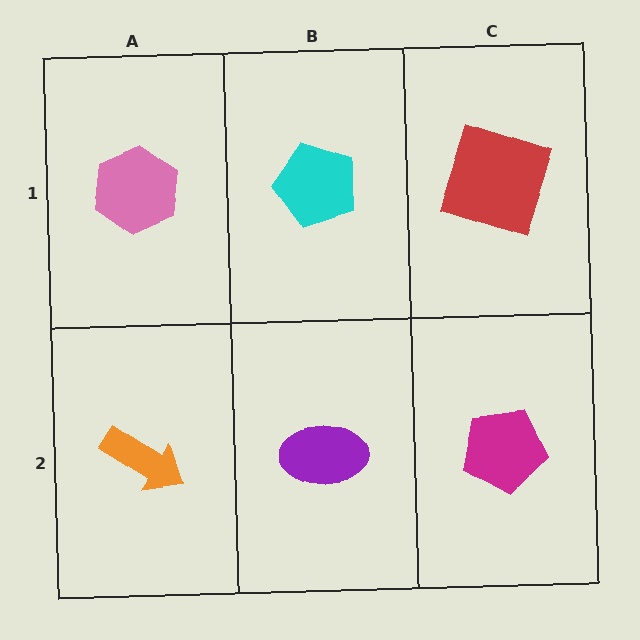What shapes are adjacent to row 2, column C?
A red square (row 1, column C), a purple ellipse (row 2, column B).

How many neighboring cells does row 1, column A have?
2.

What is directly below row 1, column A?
An orange arrow.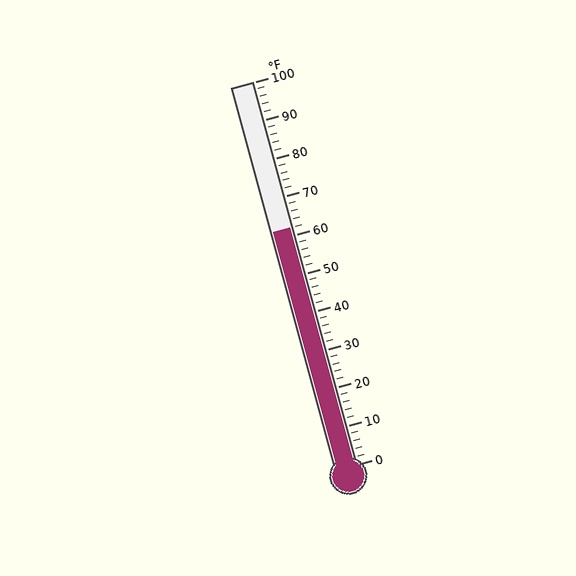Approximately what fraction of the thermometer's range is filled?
The thermometer is filled to approximately 60% of its range.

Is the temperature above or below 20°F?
The temperature is above 20°F.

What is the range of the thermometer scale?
The thermometer scale ranges from 0°F to 100°F.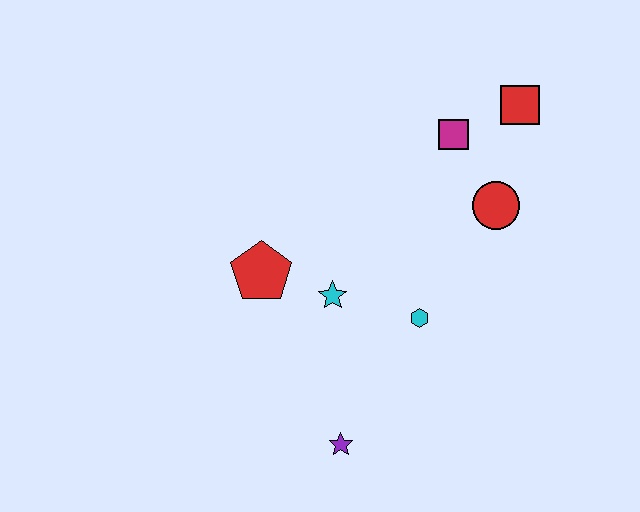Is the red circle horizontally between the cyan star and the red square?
Yes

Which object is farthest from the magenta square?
The purple star is farthest from the magenta square.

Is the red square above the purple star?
Yes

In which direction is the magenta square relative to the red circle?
The magenta square is above the red circle.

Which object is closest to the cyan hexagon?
The cyan star is closest to the cyan hexagon.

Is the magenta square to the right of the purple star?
Yes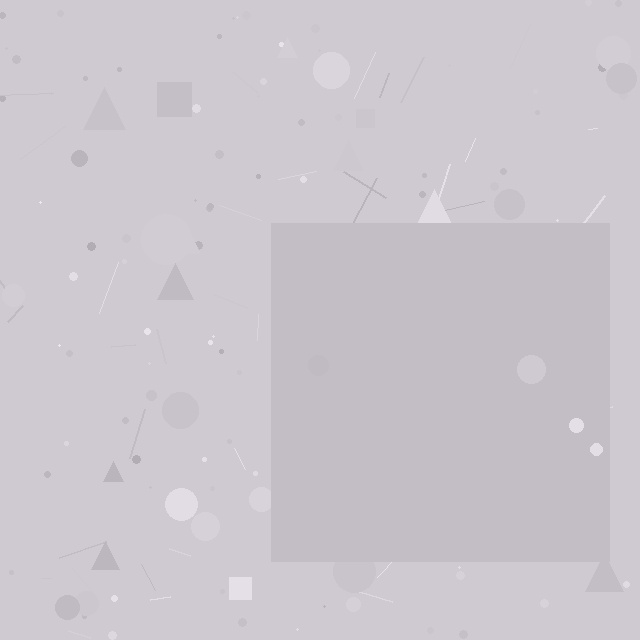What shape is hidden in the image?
A square is hidden in the image.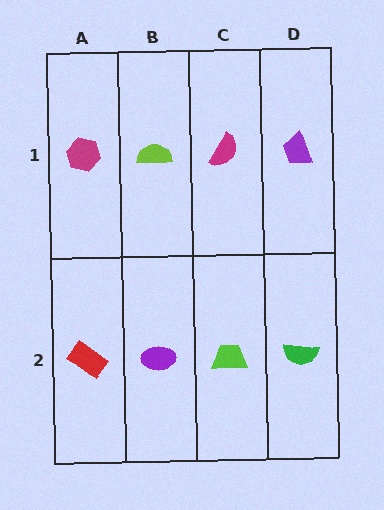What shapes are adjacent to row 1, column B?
A purple ellipse (row 2, column B), a magenta hexagon (row 1, column A), a magenta semicircle (row 1, column C).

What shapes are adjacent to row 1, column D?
A green semicircle (row 2, column D), a magenta semicircle (row 1, column C).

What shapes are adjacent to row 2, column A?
A magenta hexagon (row 1, column A), a purple ellipse (row 2, column B).